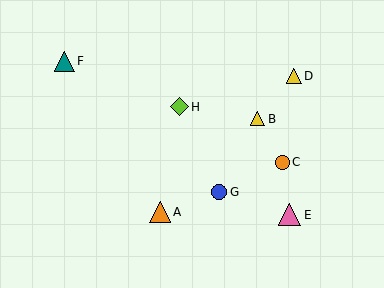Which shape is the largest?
The pink triangle (labeled E) is the largest.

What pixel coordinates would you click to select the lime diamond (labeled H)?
Click at (179, 107) to select the lime diamond H.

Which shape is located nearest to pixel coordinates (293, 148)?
The orange circle (labeled C) at (282, 162) is nearest to that location.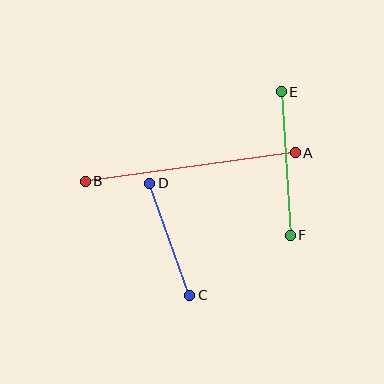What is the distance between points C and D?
The distance is approximately 119 pixels.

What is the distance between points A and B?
The distance is approximately 212 pixels.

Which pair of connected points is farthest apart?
Points A and B are farthest apart.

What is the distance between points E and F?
The distance is approximately 143 pixels.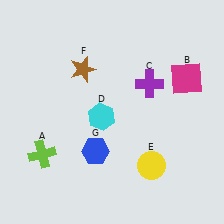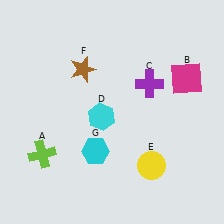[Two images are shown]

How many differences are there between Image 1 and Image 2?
There is 1 difference between the two images.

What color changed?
The hexagon (G) changed from blue in Image 1 to cyan in Image 2.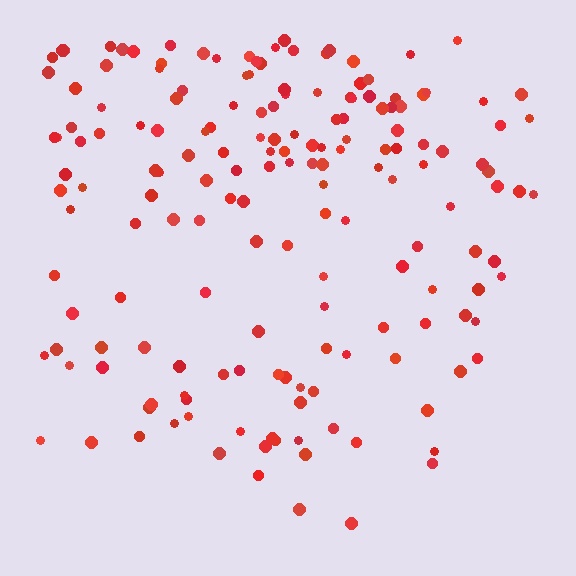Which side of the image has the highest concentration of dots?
The top.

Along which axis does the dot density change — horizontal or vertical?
Vertical.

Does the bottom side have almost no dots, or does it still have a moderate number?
Still a moderate number, just noticeably fewer than the top.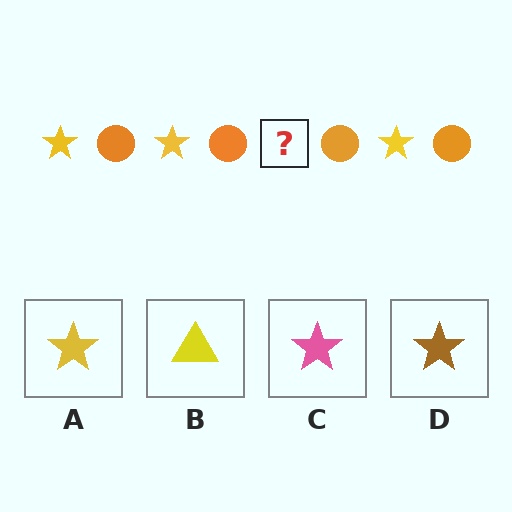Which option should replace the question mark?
Option A.